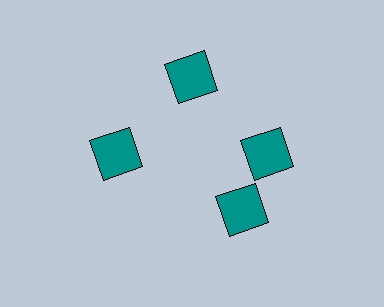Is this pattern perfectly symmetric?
No. The 4 teal squares are arranged in a ring, but one element near the 6 o'clock position is rotated out of alignment along the ring, breaking the 4-fold rotational symmetry.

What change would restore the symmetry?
The symmetry would be restored by rotating it back into even spacing with its neighbors so that all 4 squares sit at equal angles and equal distance from the center.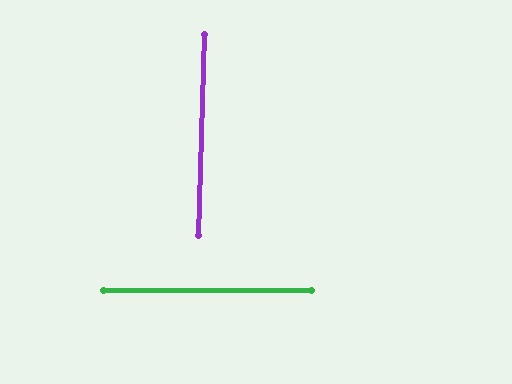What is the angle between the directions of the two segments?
Approximately 88 degrees.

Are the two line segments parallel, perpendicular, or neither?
Perpendicular — they meet at approximately 88°.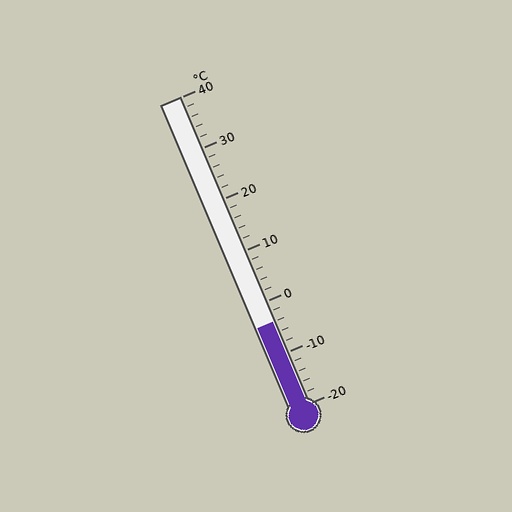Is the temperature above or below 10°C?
The temperature is below 10°C.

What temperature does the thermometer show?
The thermometer shows approximately -4°C.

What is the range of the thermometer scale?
The thermometer scale ranges from -20°C to 40°C.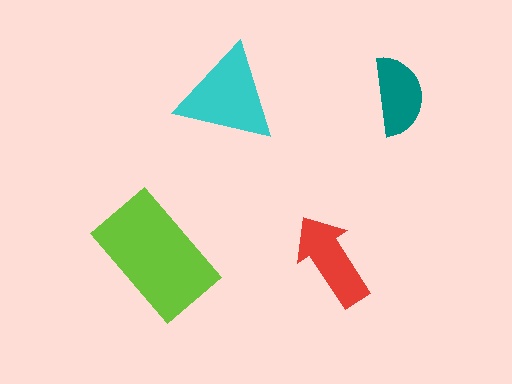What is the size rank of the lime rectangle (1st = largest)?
1st.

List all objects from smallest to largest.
The teal semicircle, the red arrow, the cyan triangle, the lime rectangle.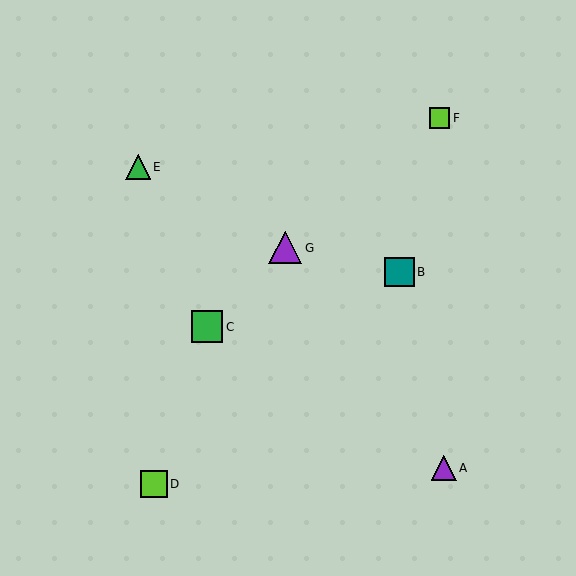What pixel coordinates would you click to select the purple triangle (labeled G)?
Click at (285, 248) to select the purple triangle G.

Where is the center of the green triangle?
The center of the green triangle is at (138, 167).